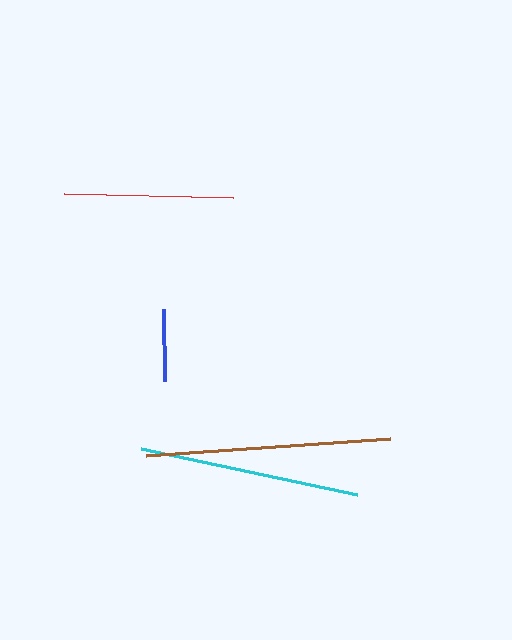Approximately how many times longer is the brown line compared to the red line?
The brown line is approximately 1.4 times the length of the red line.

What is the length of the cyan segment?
The cyan segment is approximately 221 pixels long.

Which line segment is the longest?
The brown line is the longest at approximately 244 pixels.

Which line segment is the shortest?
The blue line is the shortest at approximately 72 pixels.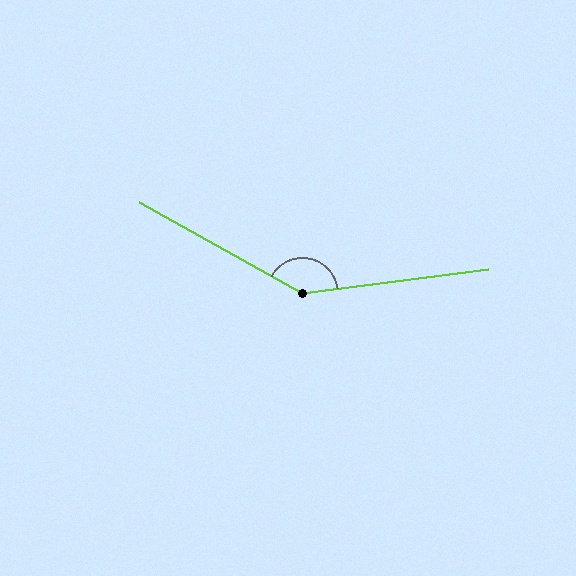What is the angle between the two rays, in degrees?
Approximately 143 degrees.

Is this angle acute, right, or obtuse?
It is obtuse.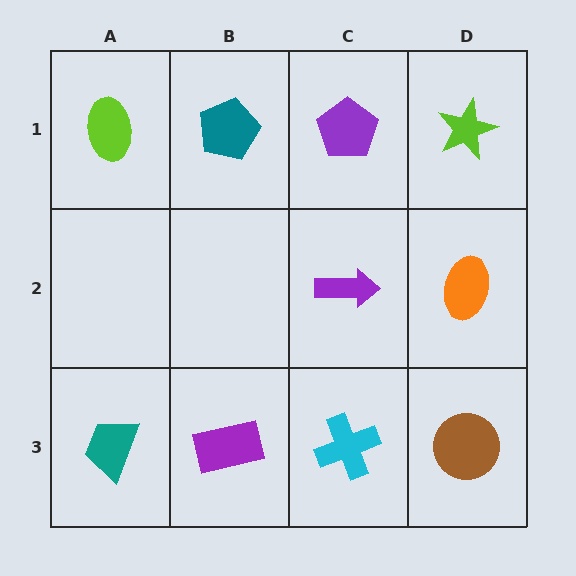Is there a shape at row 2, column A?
No, that cell is empty.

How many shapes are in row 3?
4 shapes.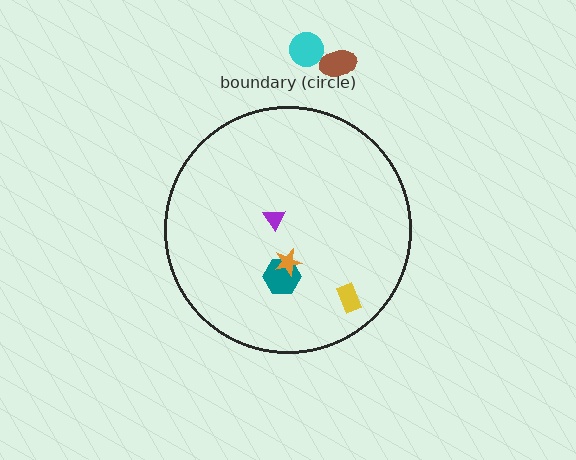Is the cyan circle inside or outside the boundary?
Outside.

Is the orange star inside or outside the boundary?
Inside.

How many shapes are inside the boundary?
4 inside, 2 outside.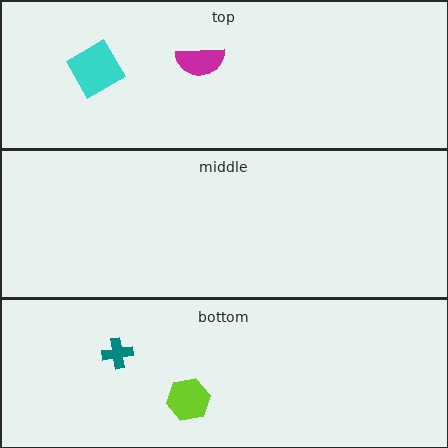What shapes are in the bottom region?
The teal cross, the lime hexagon.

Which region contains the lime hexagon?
The bottom region.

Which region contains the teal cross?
The bottom region.